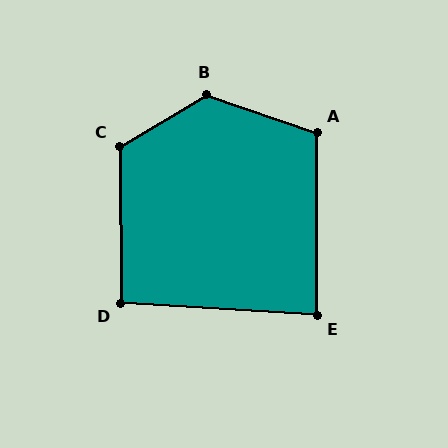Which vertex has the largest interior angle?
B, at approximately 130 degrees.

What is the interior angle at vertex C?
Approximately 120 degrees (obtuse).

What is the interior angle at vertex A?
Approximately 109 degrees (obtuse).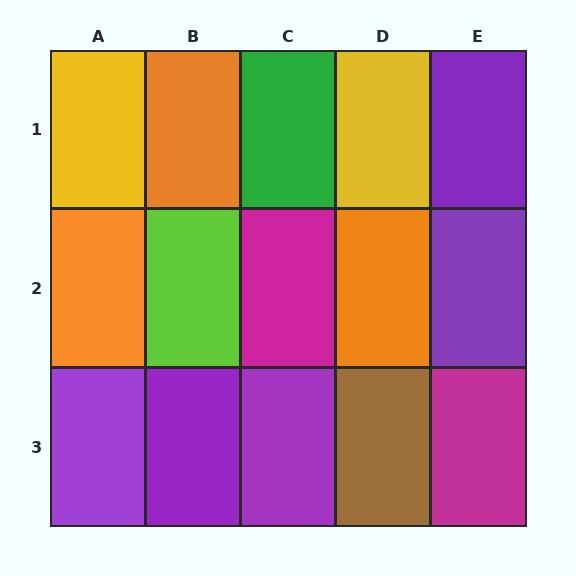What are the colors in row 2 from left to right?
Orange, lime, magenta, orange, purple.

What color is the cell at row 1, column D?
Yellow.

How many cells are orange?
3 cells are orange.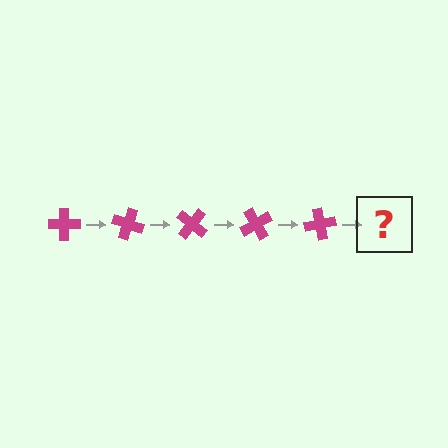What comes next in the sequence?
The next element should be a magenta cross rotated 100 degrees.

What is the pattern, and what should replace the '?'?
The pattern is that the cross rotates 20 degrees each step. The '?' should be a magenta cross rotated 100 degrees.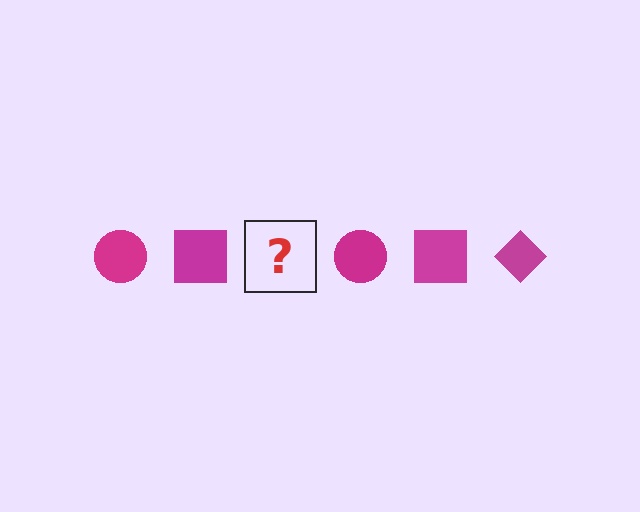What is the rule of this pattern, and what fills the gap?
The rule is that the pattern cycles through circle, square, diamond shapes in magenta. The gap should be filled with a magenta diamond.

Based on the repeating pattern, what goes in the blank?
The blank should be a magenta diamond.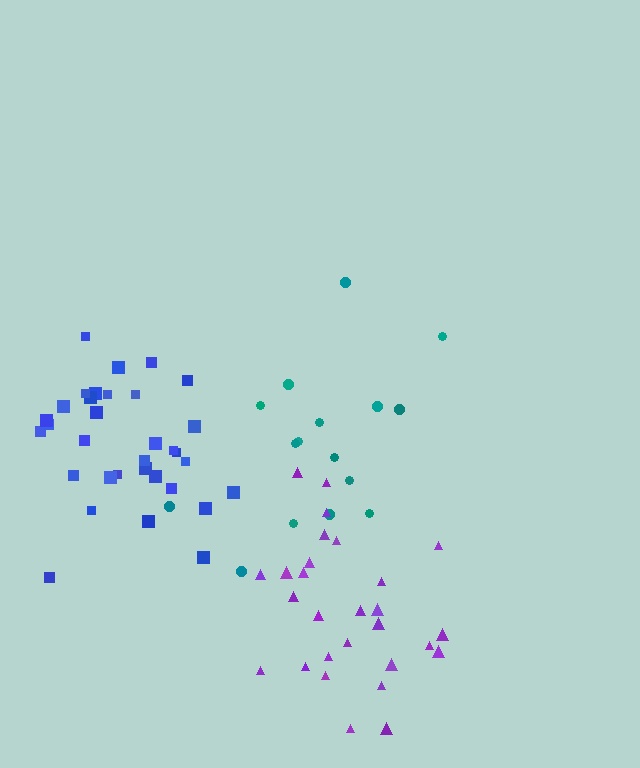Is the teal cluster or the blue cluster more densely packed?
Blue.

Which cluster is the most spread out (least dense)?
Teal.